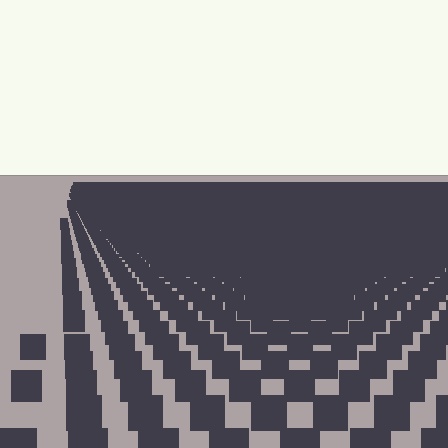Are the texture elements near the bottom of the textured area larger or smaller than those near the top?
Larger. Near the bottom, elements are closer to the viewer and appear at a bigger on-screen size.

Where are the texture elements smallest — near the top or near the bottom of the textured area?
Near the top.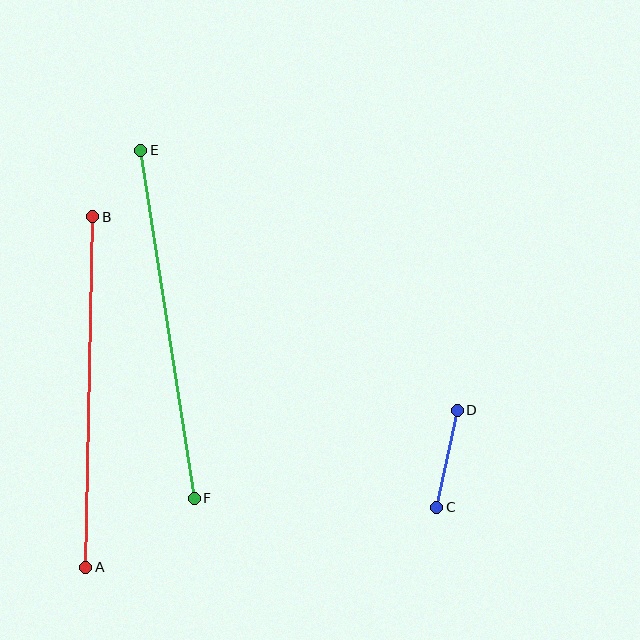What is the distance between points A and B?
The distance is approximately 350 pixels.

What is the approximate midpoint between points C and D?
The midpoint is at approximately (447, 459) pixels.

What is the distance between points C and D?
The distance is approximately 99 pixels.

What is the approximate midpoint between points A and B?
The midpoint is at approximately (89, 392) pixels.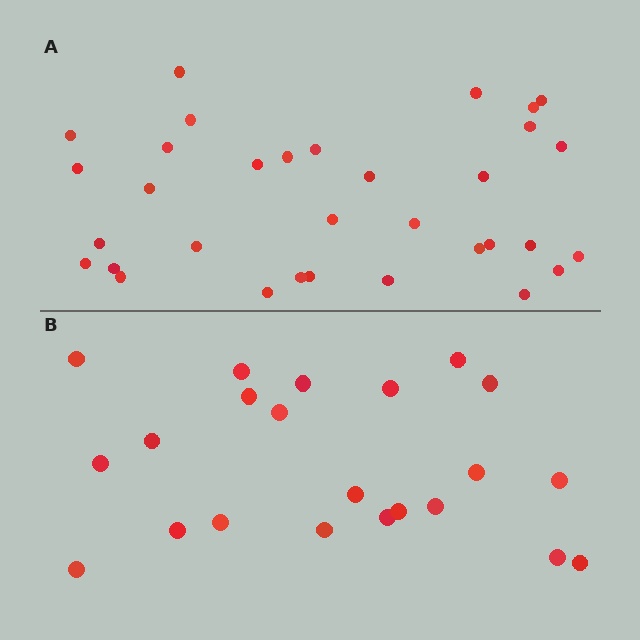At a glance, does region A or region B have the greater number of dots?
Region A (the top region) has more dots.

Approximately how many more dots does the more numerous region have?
Region A has roughly 12 or so more dots than region B.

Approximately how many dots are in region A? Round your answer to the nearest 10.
About 30 dots. (The exact count is 33, which rounds to 30.)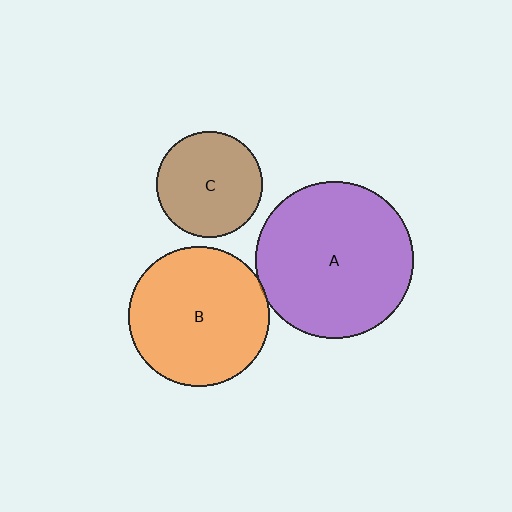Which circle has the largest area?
Circle A (purple).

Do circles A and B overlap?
Yes.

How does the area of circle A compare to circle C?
Approximately 2.2 times.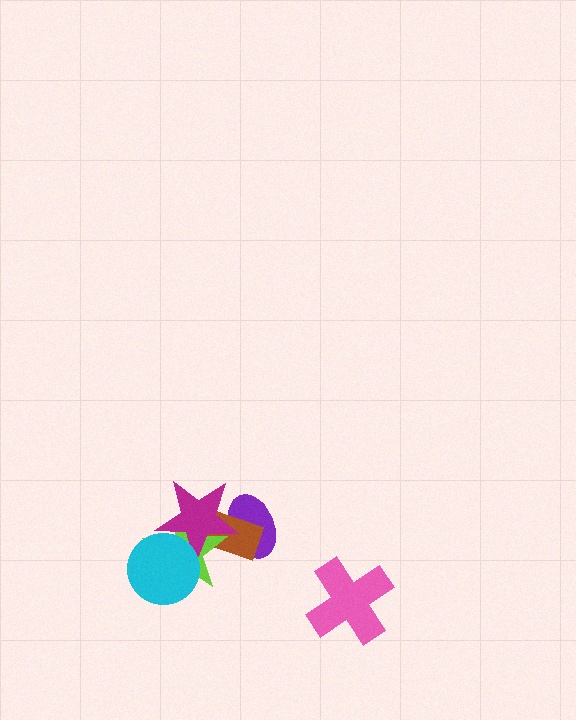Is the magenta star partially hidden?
Yes, it is partially covered by another shape.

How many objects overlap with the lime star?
3 objects overlap with the lime star.